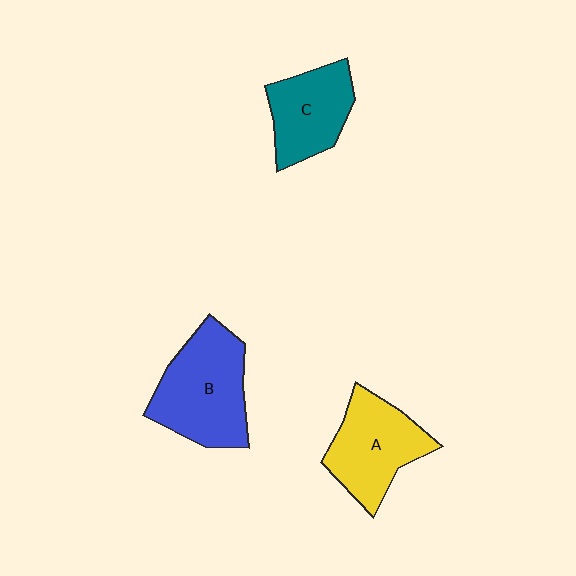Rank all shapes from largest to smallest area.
From largest to smallest: B (blue), A (yellow), C (teal).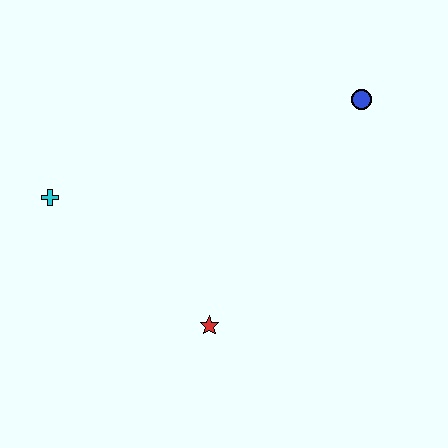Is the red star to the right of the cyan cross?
Yes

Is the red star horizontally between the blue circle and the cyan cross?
Yes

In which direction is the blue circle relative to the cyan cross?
The blue circle is to the right of the cyan cross.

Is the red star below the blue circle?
Yes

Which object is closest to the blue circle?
The red star is closest to the blue circle.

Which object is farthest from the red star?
The blue circle is farthest from the red star.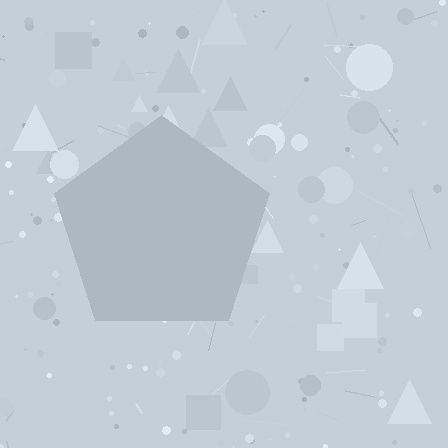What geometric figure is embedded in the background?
A pentagon is embedded in the background.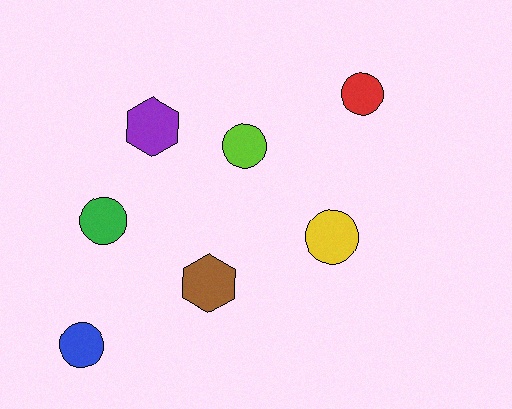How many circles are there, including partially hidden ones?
There are 5 circles.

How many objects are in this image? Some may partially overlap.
There are 7 objects.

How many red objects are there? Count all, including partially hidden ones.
There is 1 red object.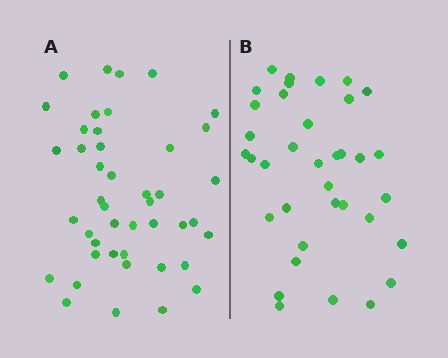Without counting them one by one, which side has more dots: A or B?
Region A (the left region) has more dots.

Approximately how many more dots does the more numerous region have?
Region A has roughly 8 or so more dots than region B.